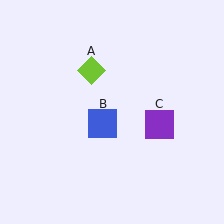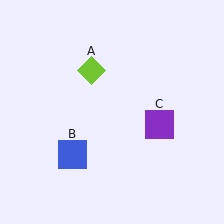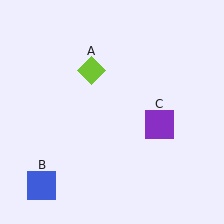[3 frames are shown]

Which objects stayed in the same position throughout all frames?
Lime diamond (object A) and purple square (object C) remained stationary.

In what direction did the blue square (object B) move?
The blue square (object B) moved down and to the left.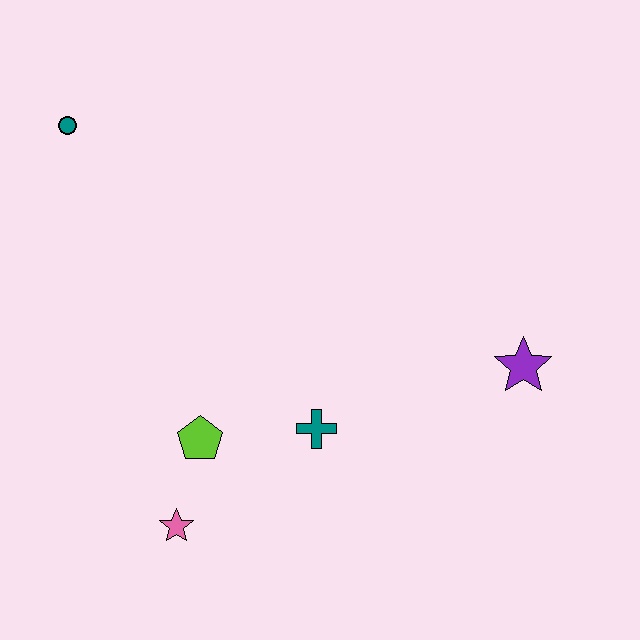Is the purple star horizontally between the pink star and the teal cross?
No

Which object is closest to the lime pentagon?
The pink star is closest to the lime pentagon.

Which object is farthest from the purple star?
The teal circle is farthest from the purple star.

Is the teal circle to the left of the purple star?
Yes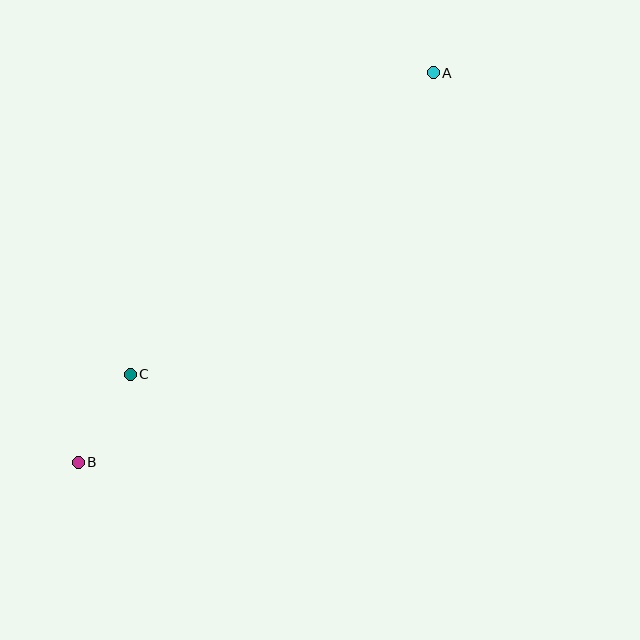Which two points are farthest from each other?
Points A and B are farthest from each other.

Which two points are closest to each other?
Points B and C are closest to each other.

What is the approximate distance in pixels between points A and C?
The distance between A and C is approximately 428 pixels.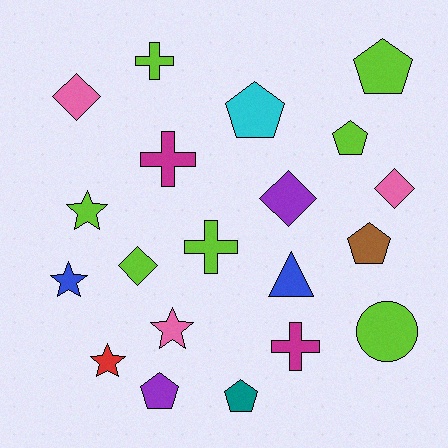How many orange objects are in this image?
There are no orange objects.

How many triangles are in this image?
There is 1 triangle.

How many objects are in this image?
There are 20 objects.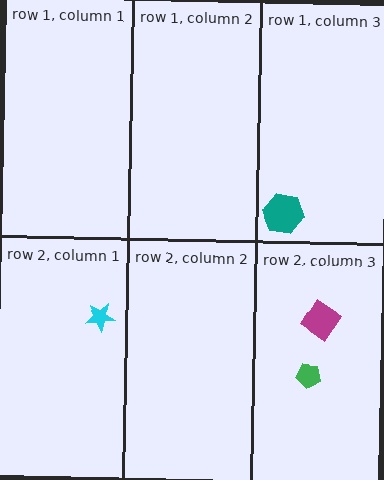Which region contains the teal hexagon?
The row 1, column 3 region.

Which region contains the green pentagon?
The row 2, column 3 region.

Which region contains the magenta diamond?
The row 2, column 3 region.